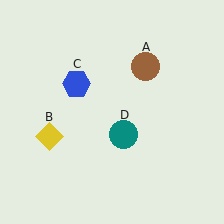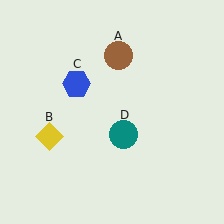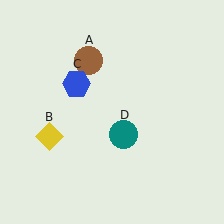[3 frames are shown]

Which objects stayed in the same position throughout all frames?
Yellow diamond (object B) and blue hexagon (object C) and teal circle (object D) remained stationary.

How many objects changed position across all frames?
1 object changed position: brown circle (object A).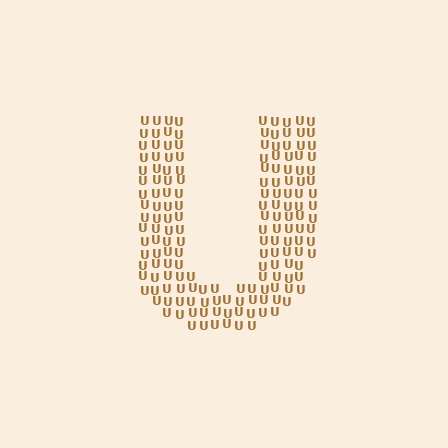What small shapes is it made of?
It is made of small letter U's.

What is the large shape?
The large shape is the letter U.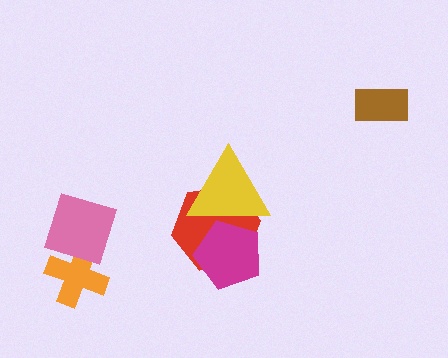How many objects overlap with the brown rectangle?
0 objects overlap with the brown rectangle.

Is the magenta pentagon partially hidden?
No, no other shape covers it.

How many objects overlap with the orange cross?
1 object overlaps with the orange cross.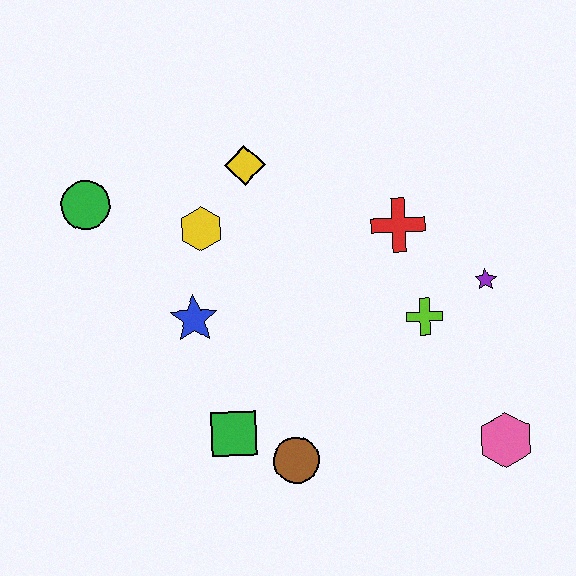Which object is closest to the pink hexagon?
The lime cross is closest to the pink hexagon.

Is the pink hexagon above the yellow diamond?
No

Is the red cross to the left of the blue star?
No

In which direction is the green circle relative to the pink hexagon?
The green circle is to the left of the pink hexagon.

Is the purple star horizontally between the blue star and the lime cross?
No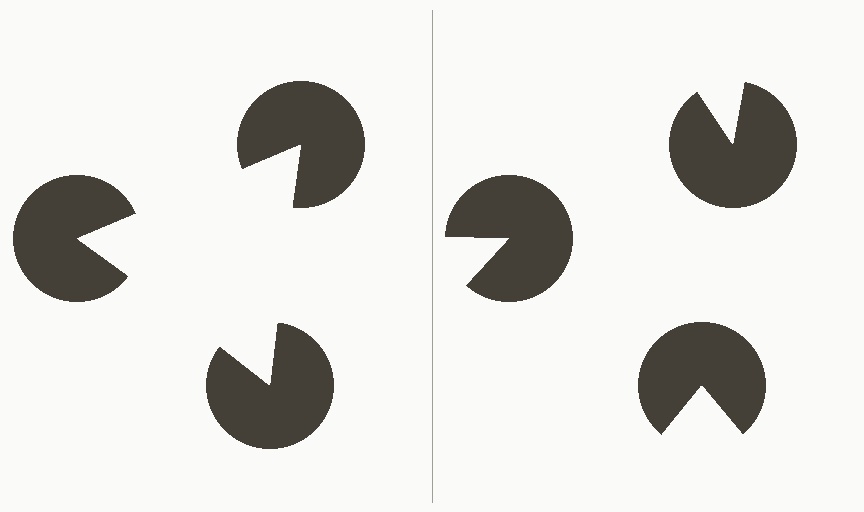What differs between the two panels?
The pac-man discs are positioned identically on both sides; only the wedge orientations differ. On the left they align to a triangle; on the right they are misaligned.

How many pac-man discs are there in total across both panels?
6 — 3 on each side.